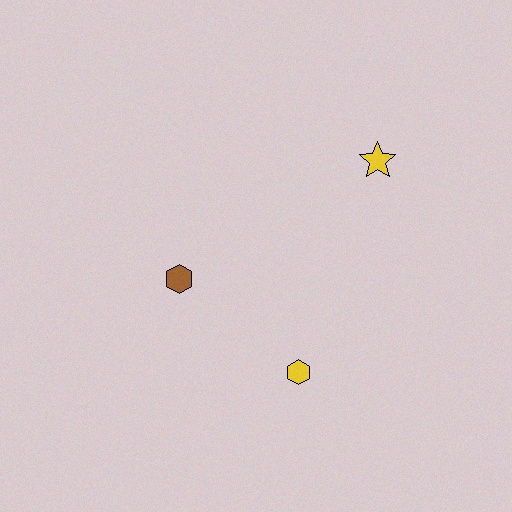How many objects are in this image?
There are 3 objects.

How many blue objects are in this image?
There are no blue objects.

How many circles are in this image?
There are no circles.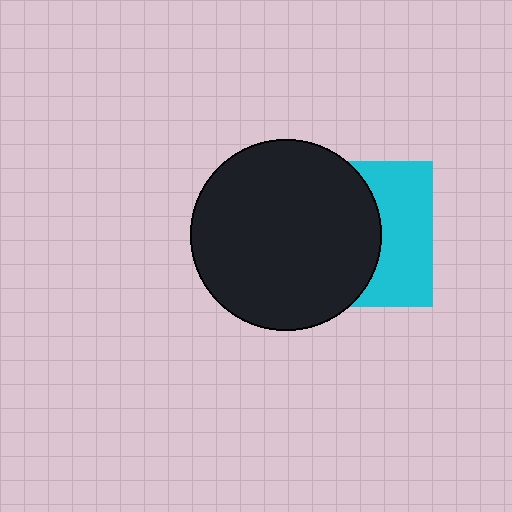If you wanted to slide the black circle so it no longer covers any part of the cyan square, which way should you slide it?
Slide it left — that is the most direct way to separate the two shapes.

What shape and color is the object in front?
The object in front is a black circle.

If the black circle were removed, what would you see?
You would see the complete cyan square.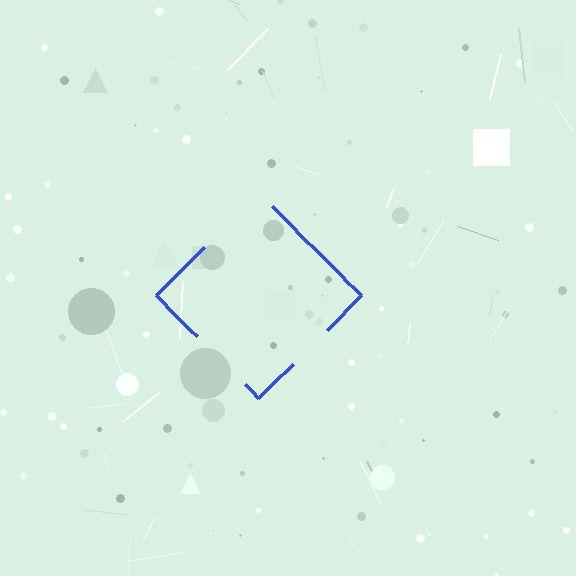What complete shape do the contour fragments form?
The contour fragments form a diamond.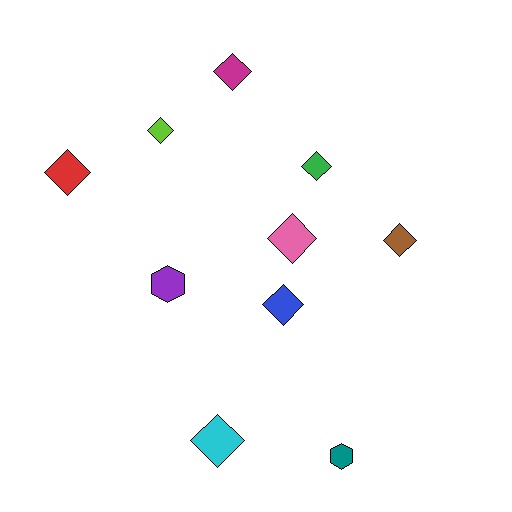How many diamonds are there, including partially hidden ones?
There are 8 diamonds.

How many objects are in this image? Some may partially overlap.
There are 10 objects.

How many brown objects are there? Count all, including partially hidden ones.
There is 1 brown object.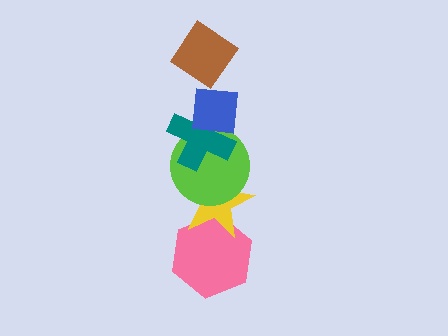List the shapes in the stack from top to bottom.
From top to bottom: the brown diamond, the blue square, the teal cross, the lime circle, the yellow star, the pink hexagon.